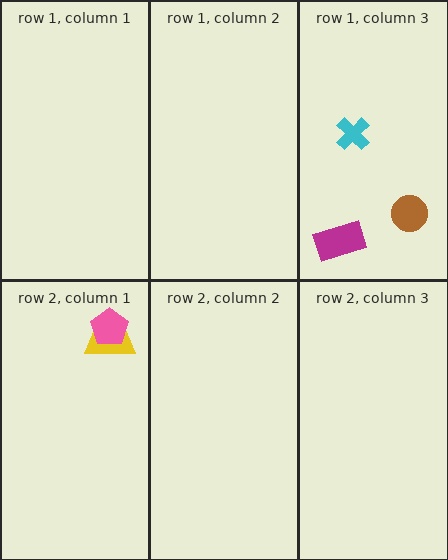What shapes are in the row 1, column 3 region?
The magenta rectangle, the cyan cross, the brown circle.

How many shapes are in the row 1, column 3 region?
3.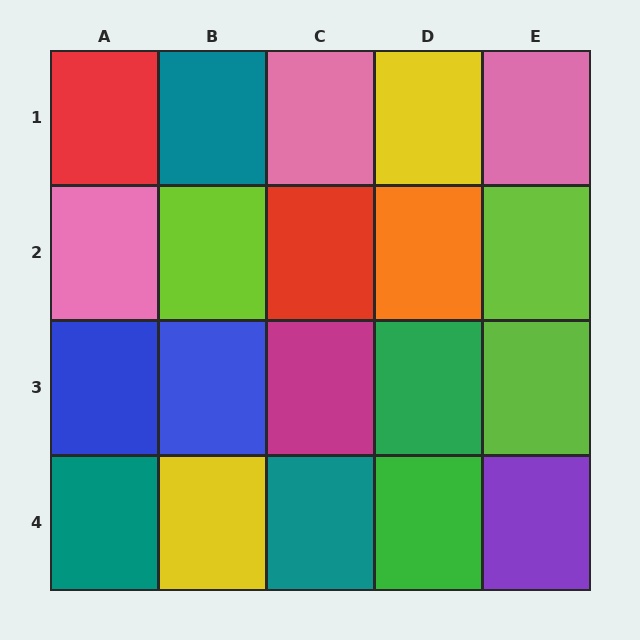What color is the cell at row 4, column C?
Teal.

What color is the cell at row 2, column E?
Lime.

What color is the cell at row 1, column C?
Pink.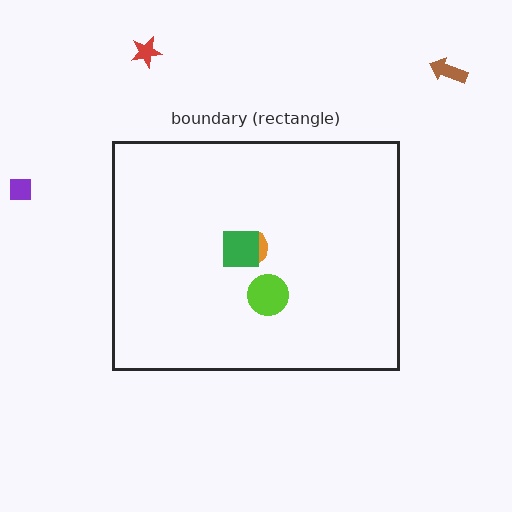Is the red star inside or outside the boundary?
Outside.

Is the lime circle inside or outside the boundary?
Inside.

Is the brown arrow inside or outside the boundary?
Outside.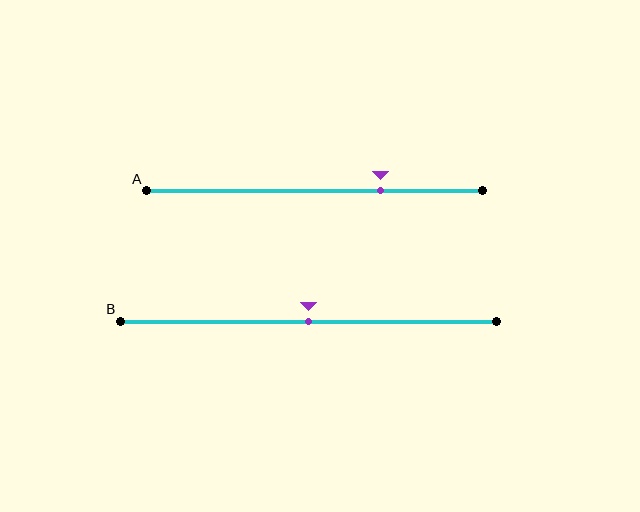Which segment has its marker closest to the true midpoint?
Segment B has its marker closest to the true midpoint.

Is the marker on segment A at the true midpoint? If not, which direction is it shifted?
No, the marker on segment A is shifted to the right by about 20% of the segment length.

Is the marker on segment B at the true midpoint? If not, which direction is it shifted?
Yes, the marker on segment B is at the true midpoint.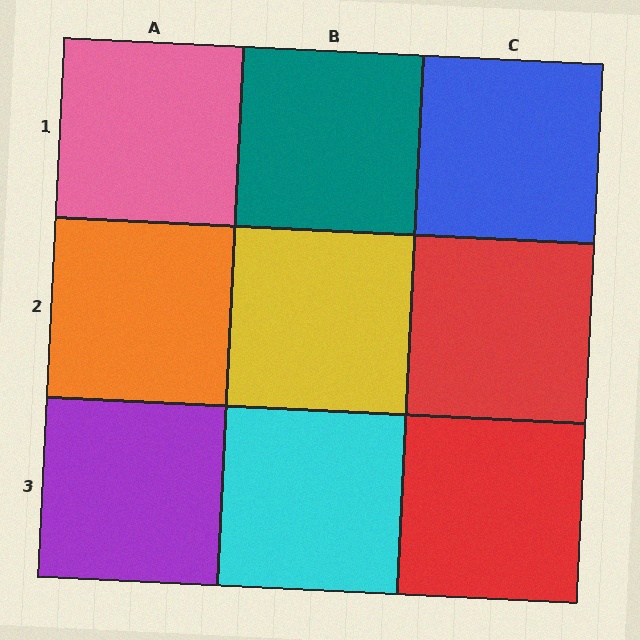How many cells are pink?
1 cell is pink.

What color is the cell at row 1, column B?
Teal.